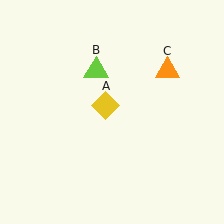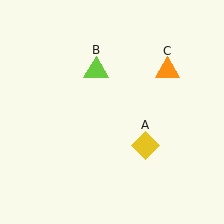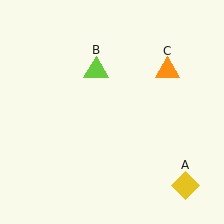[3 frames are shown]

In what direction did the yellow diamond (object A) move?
The yellow diamond (object A) moved down and to the right.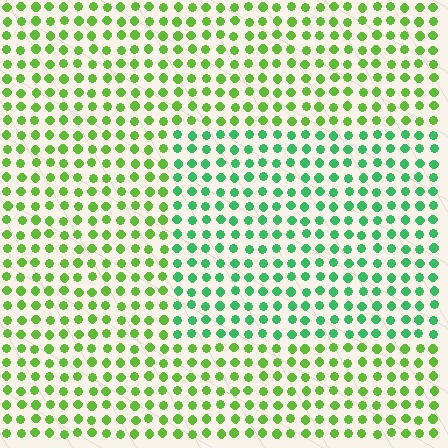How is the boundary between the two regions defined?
The boundary is defined purely by a slight shift in hue (about 39 degrees). Spacing, size, and orientation are identical on both sides.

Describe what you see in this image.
The image is filled with small lime elements in a uniform arrangement. A rectangle-shaped region is visible where the elements are tinted to a slightly different hue, forming a subtle color boundary.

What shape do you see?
I see a rectangle.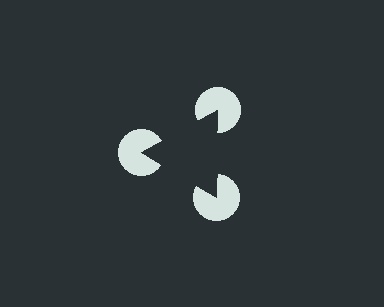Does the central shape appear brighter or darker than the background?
It typically appears slightly darker than the background, even though no actual brightness change is drawn.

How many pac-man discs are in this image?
There are 3 — one at each vertex of the illusory triangle.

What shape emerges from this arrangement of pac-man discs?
An illusory triangle — its edges are inferred from the aligned wedge cuts in the pac-man discs, not physically drawn.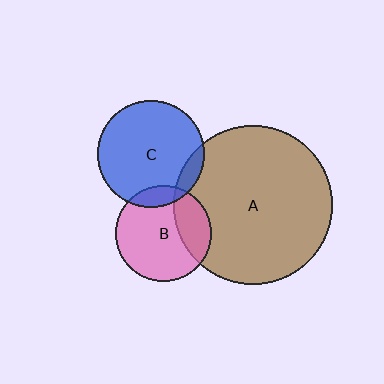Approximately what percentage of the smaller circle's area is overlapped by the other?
Approximately 10%.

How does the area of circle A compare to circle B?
Approximately 2.7 times.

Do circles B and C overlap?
Yes.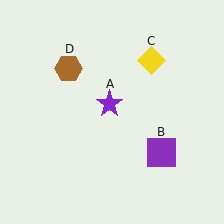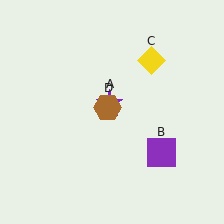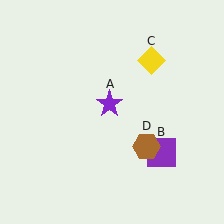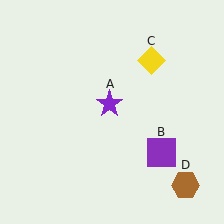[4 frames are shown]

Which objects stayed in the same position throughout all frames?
Purple star (object A) and purple square (object B) and yellow diamond (object C) remained stationary.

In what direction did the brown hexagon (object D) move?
The brown hexagon (object D) moved down and to the right.